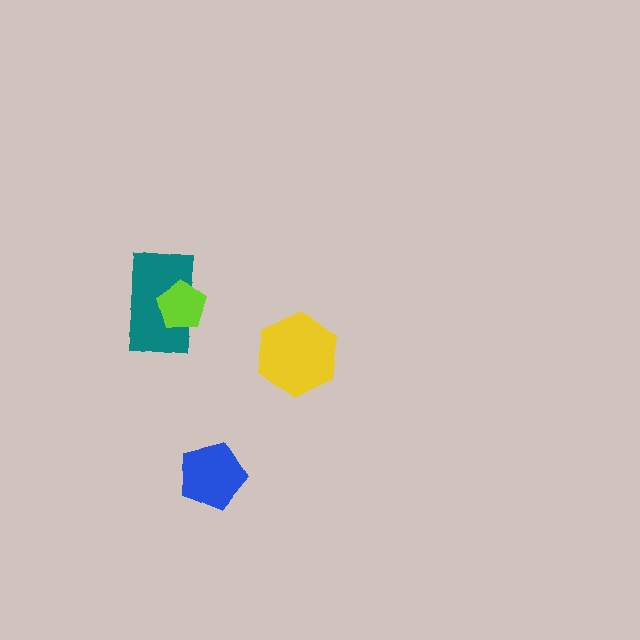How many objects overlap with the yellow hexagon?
0 objects overlap with the yellow hexagon.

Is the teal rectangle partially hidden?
Yes, it is partially covered by another shape.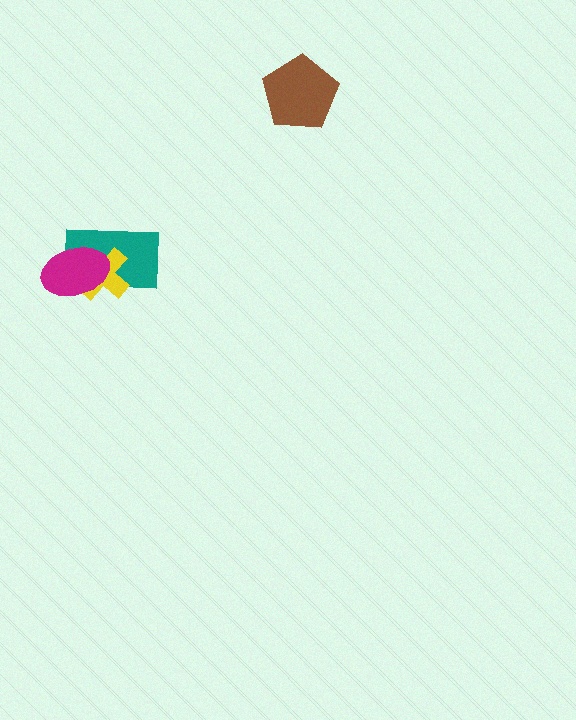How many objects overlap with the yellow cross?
2 objects overlap with the yellow cross.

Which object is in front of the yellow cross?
The magenta ellipse is in front of the yellow cross.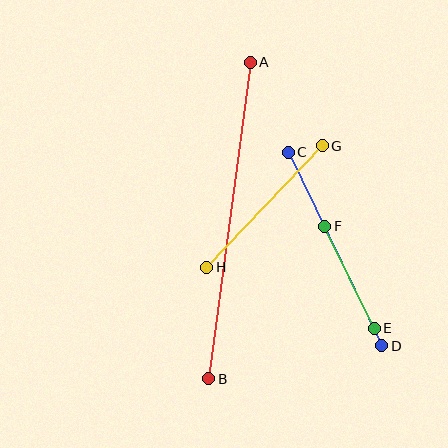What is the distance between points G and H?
The distance is approximately 167 pixels.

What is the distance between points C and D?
The distance is approximately 215 pixels.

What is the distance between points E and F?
The distance is approximately 113 pixels.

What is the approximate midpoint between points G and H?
The midpoint is at approximately (264, 206) pixels.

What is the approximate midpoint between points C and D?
The midpoint is at approximately (335, 249) pixels.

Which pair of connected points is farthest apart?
Points A and B are farthest apart.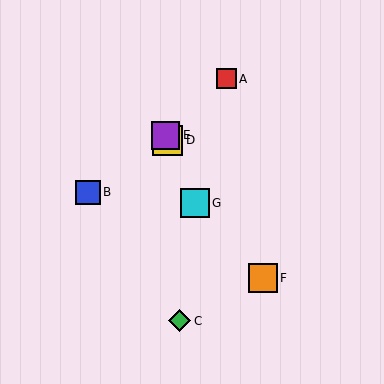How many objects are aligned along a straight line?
3 objects (D, E, G) are aligned along a straight line.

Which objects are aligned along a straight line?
Objects D, E, G are aligned along a straight line.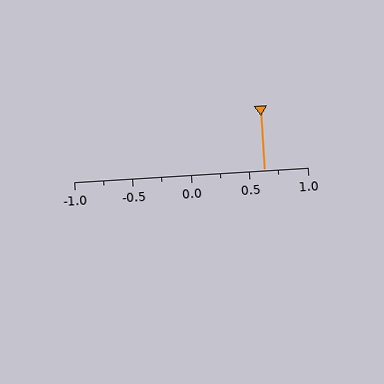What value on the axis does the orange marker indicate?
The marker indicates approximately 0.62.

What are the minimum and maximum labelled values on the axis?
The axis runs from -1.0 to 1.0.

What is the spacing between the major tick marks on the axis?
The major ticks are spaced 0.5 apart.